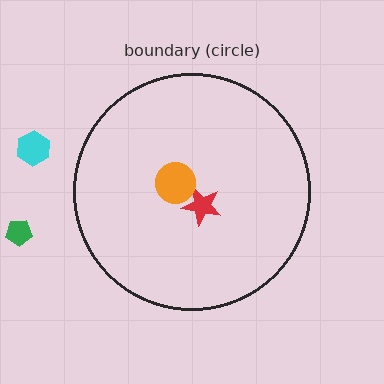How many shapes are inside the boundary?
2 inside, 2 outside.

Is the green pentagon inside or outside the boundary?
Outside.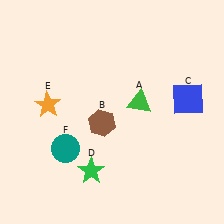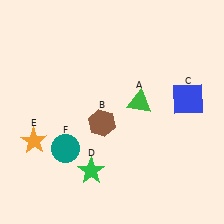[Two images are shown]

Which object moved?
The orange star (E) moved down.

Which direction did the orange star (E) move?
The orange star (E) moved down.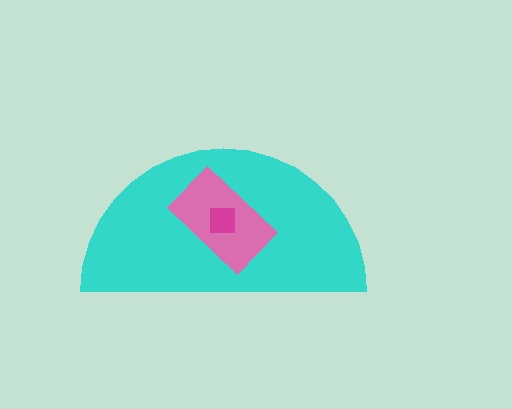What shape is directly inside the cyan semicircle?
The pink rectangle.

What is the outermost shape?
The cyan semicircle.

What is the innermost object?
The magenta square.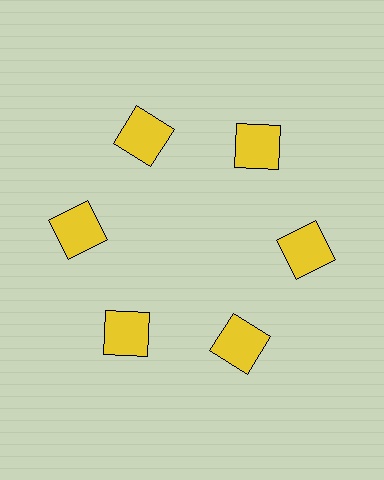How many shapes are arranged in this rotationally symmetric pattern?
There are 6 shapes, arranged in 6 groups of 1.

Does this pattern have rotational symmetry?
Yes, this pattern has 6-fold rotational symmetry. It looks the same after rotating 60 degrees around the center.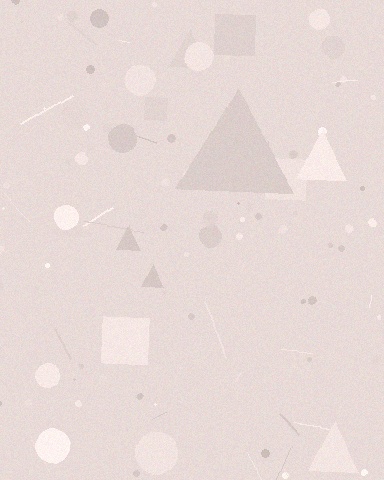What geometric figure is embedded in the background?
A triangle is embedded in the background.